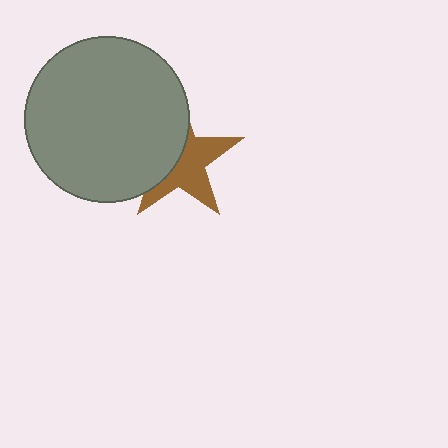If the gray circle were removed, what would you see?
You would see the complete brown star.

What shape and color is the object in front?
The object in front is a gray circle.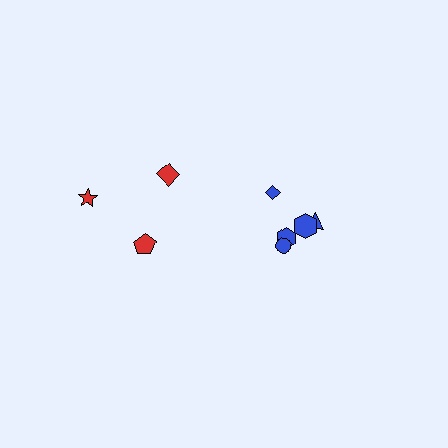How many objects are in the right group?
There are 5 objects.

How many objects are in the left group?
There are 3 objects.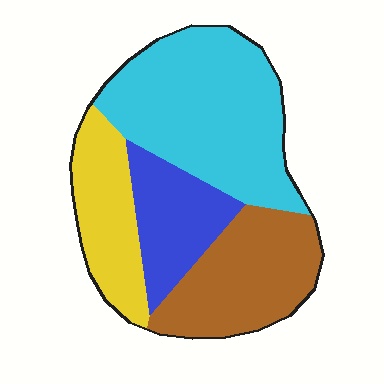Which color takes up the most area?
Cyan, at roughly 40%.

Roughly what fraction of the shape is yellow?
Yellow covers around 20% of the shape.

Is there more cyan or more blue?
Cyan.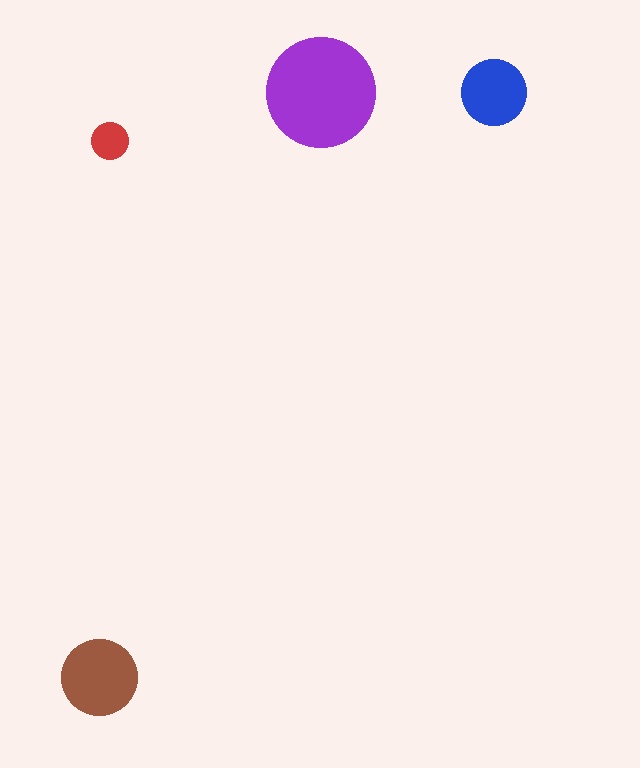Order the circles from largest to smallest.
the purple one, the brown one, the blue one, the red one.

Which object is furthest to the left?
The brown circle is leftmost.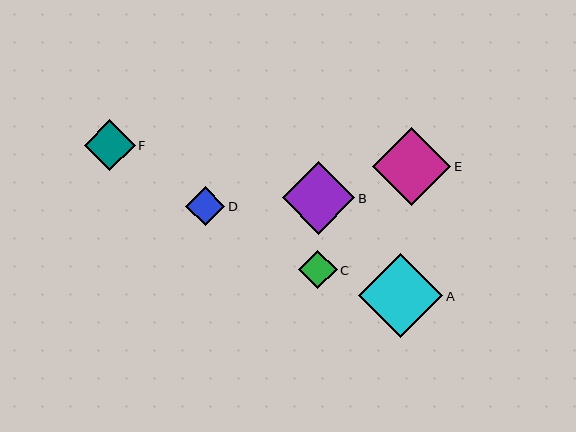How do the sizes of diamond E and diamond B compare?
Diamond E and diamond B are approximately the same size.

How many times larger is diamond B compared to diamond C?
Diamond B is approximately 1.9 times the size of diamond C.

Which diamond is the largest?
Diamond A is the largest with a size of approximately 84 pixels.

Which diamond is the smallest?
Diamond C is the smallest with a size of approximately 39 pixels.